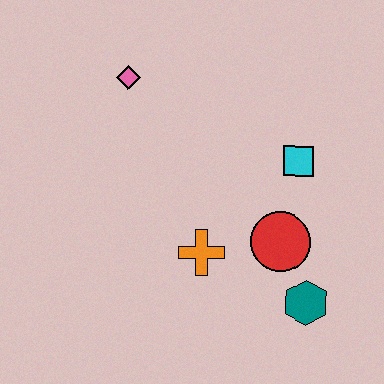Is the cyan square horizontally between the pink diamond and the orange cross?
No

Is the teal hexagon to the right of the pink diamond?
Yes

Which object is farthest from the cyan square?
The pink diamond is farthest from the cyan square.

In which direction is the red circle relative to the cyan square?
The red circle is below the cyan square.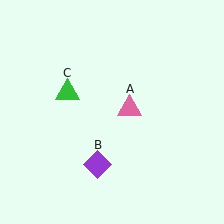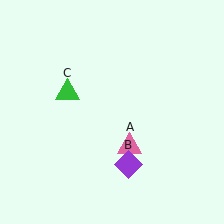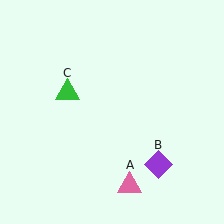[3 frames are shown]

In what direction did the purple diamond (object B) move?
The purple diamond (object B) moved right.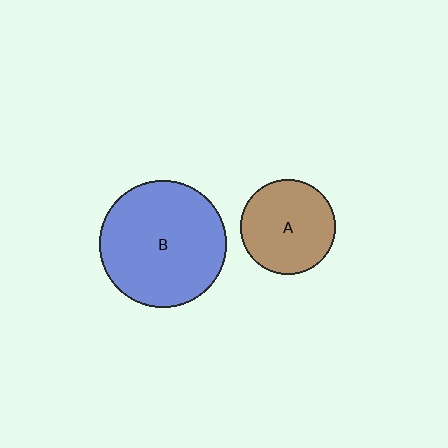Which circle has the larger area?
Circle B (blue).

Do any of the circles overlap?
No, none of the circles overlap.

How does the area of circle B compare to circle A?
Approximately 1.8 times.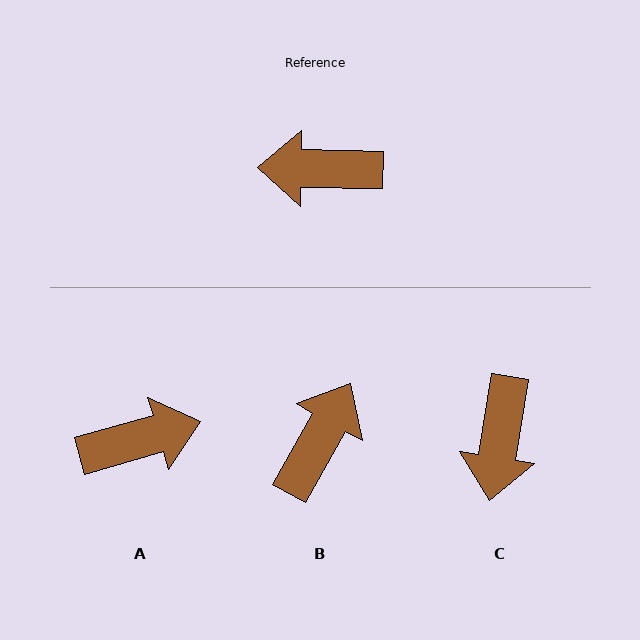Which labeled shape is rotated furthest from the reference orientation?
A, about 163 degrees away.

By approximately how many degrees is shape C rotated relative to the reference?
Approximately 82 degrees counter-clockwise.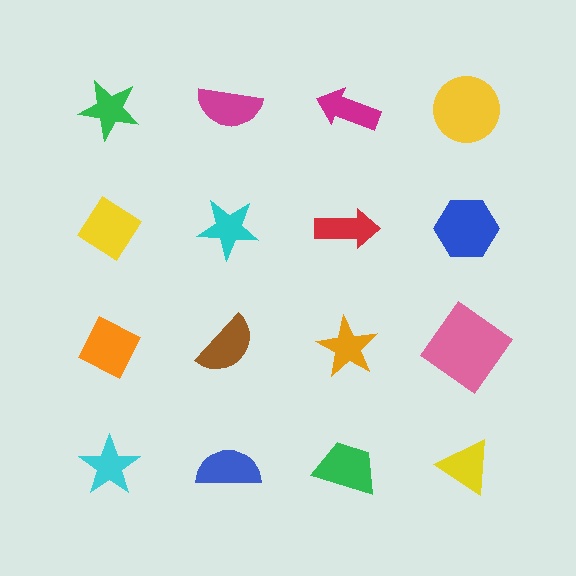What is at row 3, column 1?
An orange diamond.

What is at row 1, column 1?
A green star.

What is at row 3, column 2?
A brown semicircle.